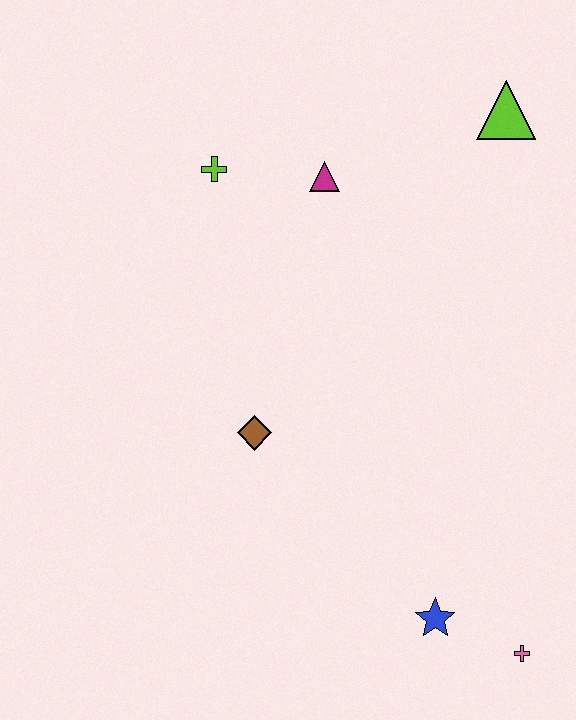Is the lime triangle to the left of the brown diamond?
No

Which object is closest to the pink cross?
The blue star is closest to the pink cross.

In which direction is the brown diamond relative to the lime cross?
The brown diamond is below the lime cross.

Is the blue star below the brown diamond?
Yes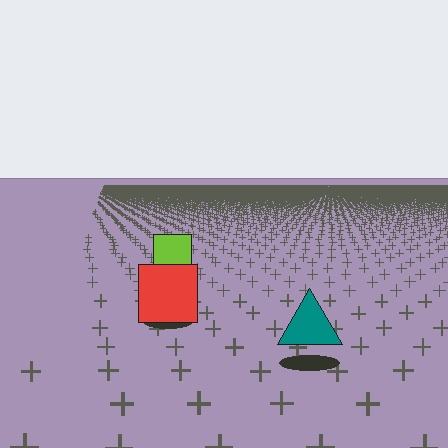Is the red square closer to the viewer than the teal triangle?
No. The teal triangle is closer — you can tell from the texture gradient: the ground texture is coarser near it.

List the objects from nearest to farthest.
From nearest to farthest: the teal triangle, the red square, the lime square.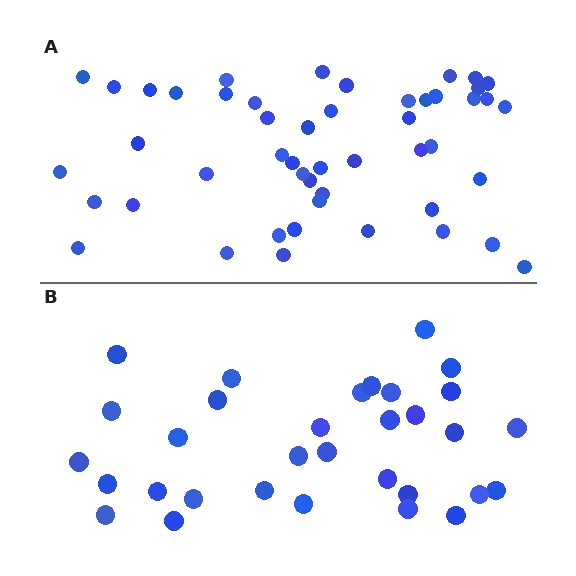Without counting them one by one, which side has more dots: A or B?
Region A (the top region) has more dots.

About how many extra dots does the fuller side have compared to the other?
Region A has approximately 15 more dots than region B.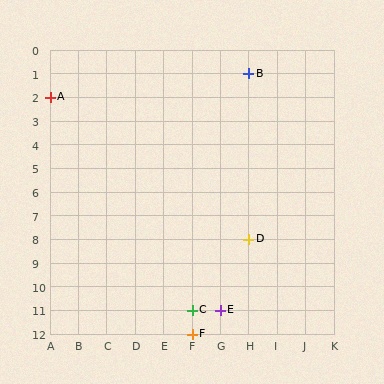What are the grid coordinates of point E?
Point E is at grid coordinates (G, 11).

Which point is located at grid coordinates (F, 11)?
Point C is at (F, 11).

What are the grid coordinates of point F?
Point F is at grid coordinates (F, 12).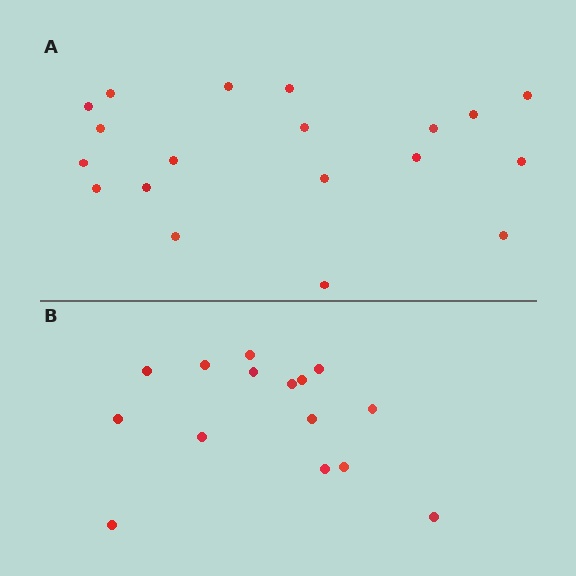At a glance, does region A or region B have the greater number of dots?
Region A (the top region) has more dots.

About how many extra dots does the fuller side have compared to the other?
Region A has about 4 more dots than region B.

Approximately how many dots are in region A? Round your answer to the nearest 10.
About 20 dots. (The exact count is 19, which rounds to 20.)